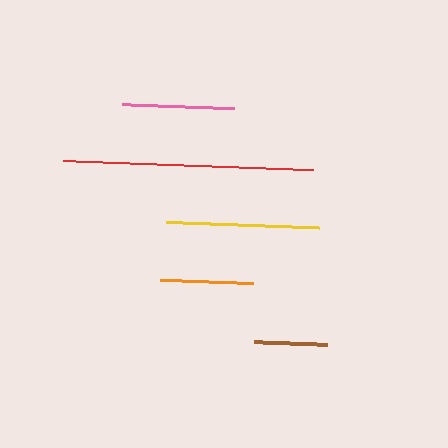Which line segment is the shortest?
The brown line is the shortest at approximately 74 pixels.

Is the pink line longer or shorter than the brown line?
The pink line is longer than the brown line.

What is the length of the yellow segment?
The yellow segment is approximately 153 pixels long.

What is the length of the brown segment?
The brown segment is approximately 74 pixels long.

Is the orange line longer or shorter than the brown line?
The orange line is longer than the brown line.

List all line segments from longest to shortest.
From longest to shortest: red, yellow, pink, orange, brown.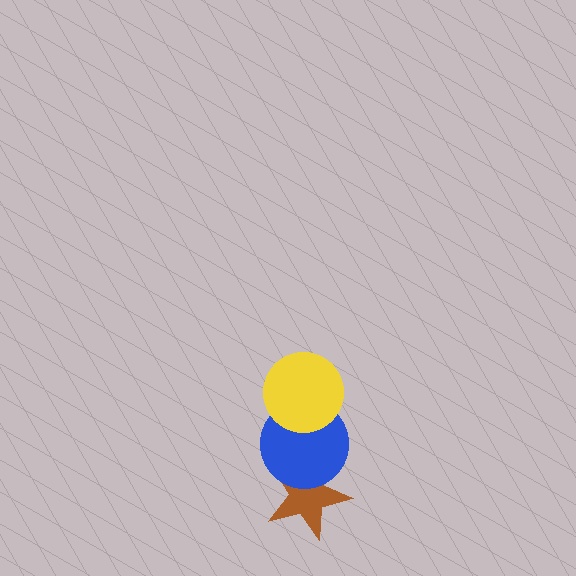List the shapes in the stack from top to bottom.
From top to bottom: the yellow circle, the blue circle, the brown star.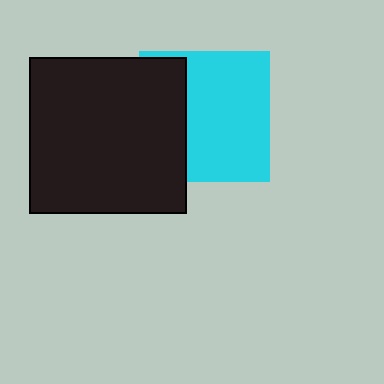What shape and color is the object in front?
The object in front is a black square.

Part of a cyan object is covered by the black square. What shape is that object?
It is a square.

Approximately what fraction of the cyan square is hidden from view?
Roughly 35% of the cyan square is hidden behind the black square.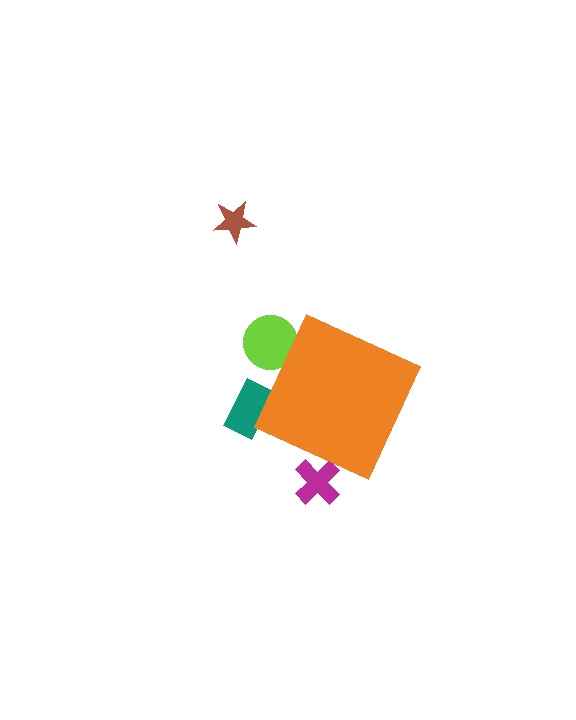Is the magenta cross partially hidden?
Yes, the magenta cross is partially hidden behind the orange diamond.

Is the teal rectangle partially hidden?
Yes, the teal rectangle is partially hidden behind the orange diamond.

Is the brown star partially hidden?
No, the brown star is fully visible.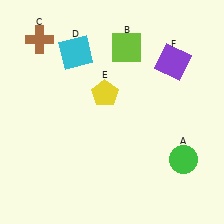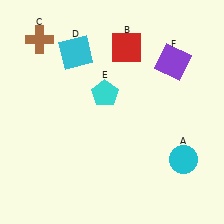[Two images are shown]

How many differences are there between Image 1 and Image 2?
There are 3 differences between the two images.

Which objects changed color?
A changed from green to cyan. B changed from lime to red. E changed from yellow to cyan.